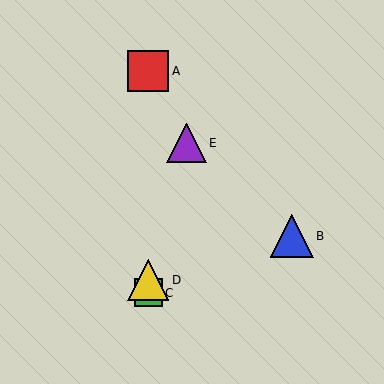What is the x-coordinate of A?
Object A is at x≈148.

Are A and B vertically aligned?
No, A is at x≈148 and B is at x≈292.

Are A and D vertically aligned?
Yes, both are at x≈148.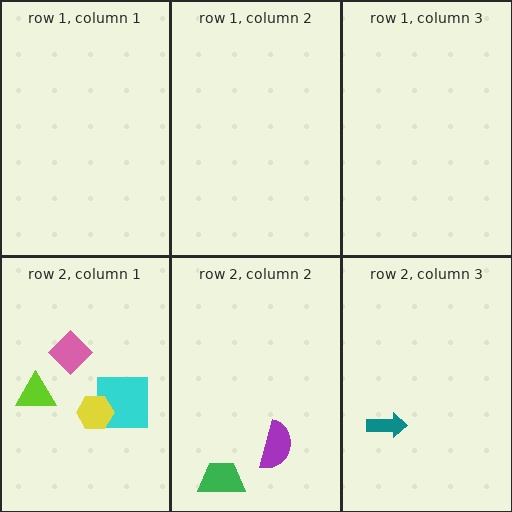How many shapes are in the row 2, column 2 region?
2.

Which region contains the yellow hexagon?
The row 2, column 1 region.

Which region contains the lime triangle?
The row 2, column 1 region.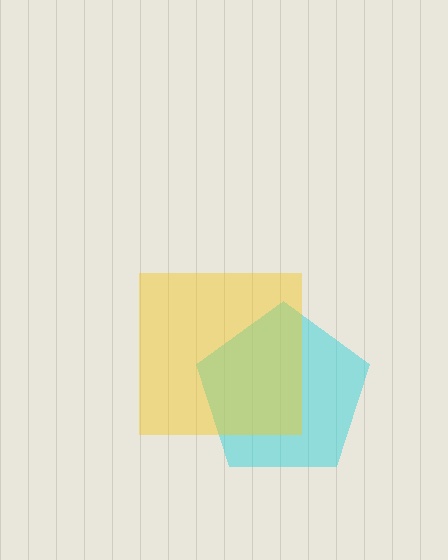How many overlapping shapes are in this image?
There are 2 overlapping shapes in the image.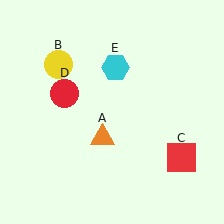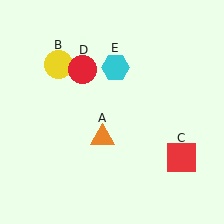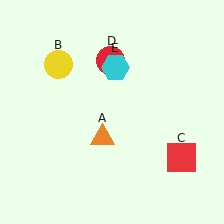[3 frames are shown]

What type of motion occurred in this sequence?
The red circle (object D) rotated clockwise around the center of the scene.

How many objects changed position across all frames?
1 object changed position: red circle (object D).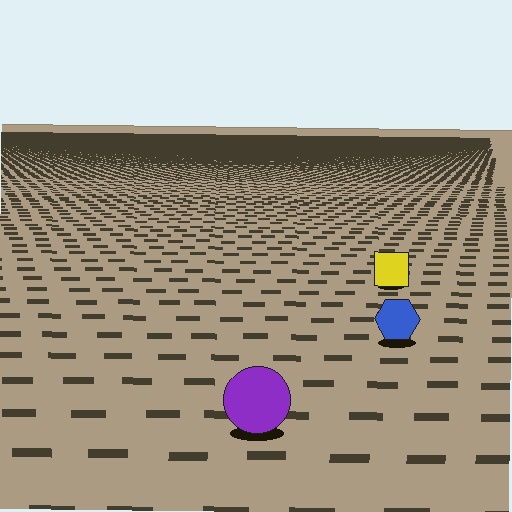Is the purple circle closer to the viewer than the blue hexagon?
Yes. The purple circle is closer — you can tell from the texture gradient: the ground texture is coarser near it.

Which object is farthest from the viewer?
The yellow square is farthest from the viewer. It appears smaller and the ground texture around it is denser.